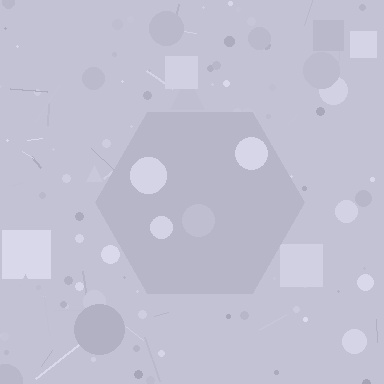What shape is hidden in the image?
A hexagon is hidden in the image.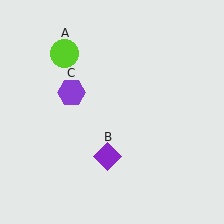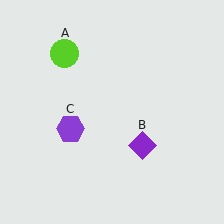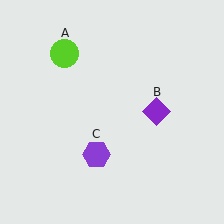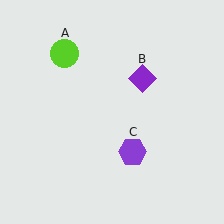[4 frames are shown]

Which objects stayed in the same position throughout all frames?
Lime circle (object A) remained stationary.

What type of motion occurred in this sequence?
The purple diamond (object B), purple hexagon (object C) rotated counterclockwise around the center of the scene.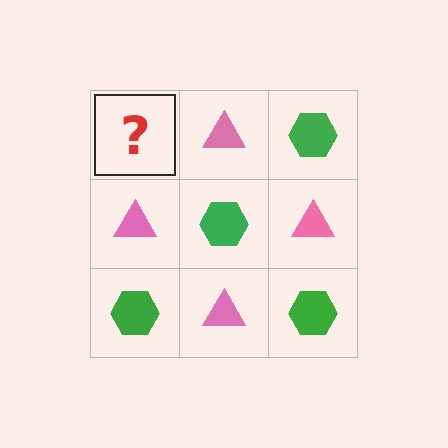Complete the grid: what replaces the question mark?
The question mark should be replaced with a green hexagon.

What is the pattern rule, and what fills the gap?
The rule is that it alternates green hexagon and pink triangle in a checkerboard pattern. The gap should be filled with a green hexagon.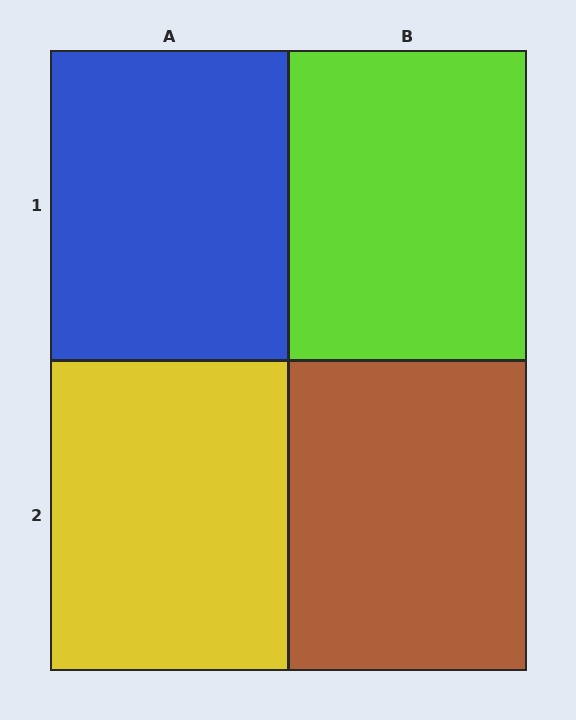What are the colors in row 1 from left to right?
Blue, lime.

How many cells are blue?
1 cell is blue.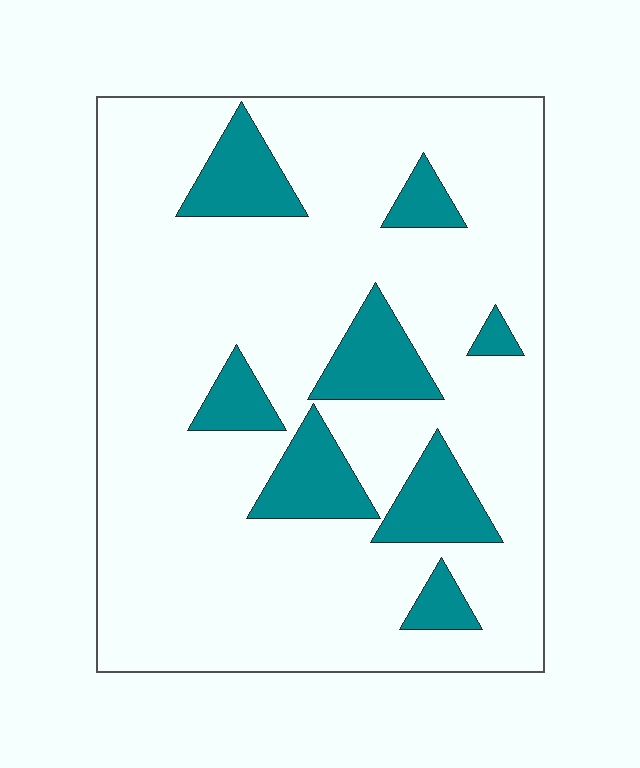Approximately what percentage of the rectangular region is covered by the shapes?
Approximately 15%.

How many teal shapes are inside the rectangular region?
8.